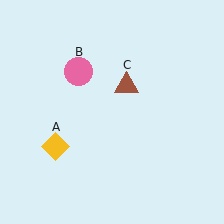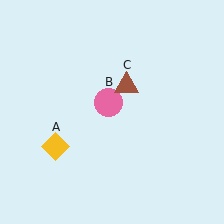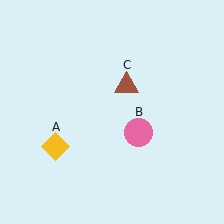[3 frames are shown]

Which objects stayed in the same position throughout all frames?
Yellow diamond (object A) and brown triangle (object C) remained stationary.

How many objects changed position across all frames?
1 object changed position: pink circle (object B).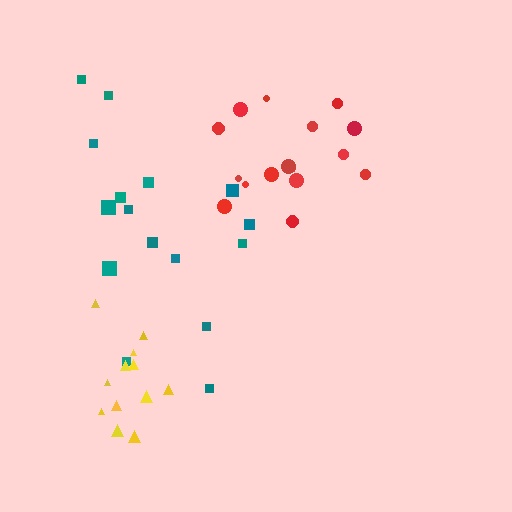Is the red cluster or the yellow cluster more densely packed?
Red.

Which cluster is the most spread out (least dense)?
Teal.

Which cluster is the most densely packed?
Red.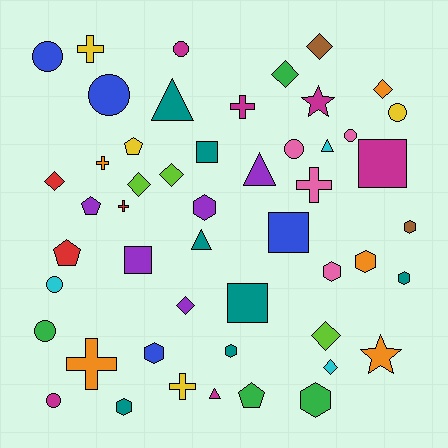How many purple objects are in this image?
There are 5 purple objects.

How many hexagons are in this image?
There are 9 hexagons.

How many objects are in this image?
There are 50 objects.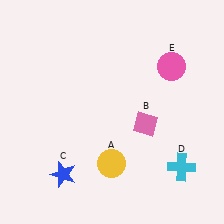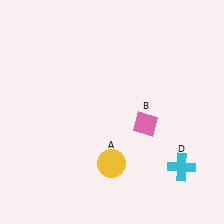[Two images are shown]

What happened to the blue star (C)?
The blue star (C) was removed in Image 2. It was in the bottom-left area of Image 1.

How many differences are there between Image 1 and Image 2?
There are 2 differences between the two images.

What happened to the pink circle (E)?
The pink circle (E) was removed in Image 2. It was in the top-right area of Image 1.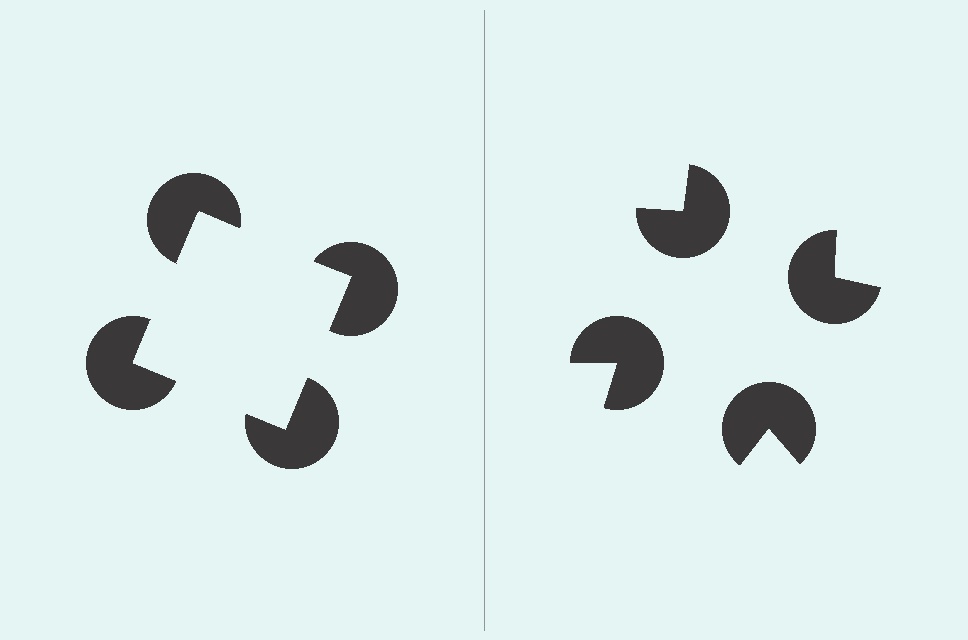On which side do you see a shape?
An illusory square appears on the left side. On the right side the wedge cuts are rotated, so no coherent shape forms.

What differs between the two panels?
The pac-man discs are positioned identically on both sides; only the wedge orientations differ. On the left they align to a square; on the right they are misaligned.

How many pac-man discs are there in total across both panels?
8 — 4 on each side.